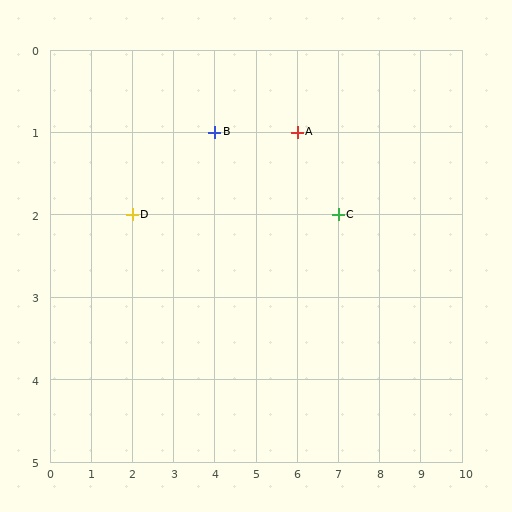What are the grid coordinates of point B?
Point B is at grid coordinates (4, 1).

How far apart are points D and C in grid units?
Points D and C are 5 columns apart.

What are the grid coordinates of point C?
Point C is at grid coordinates (7, 2).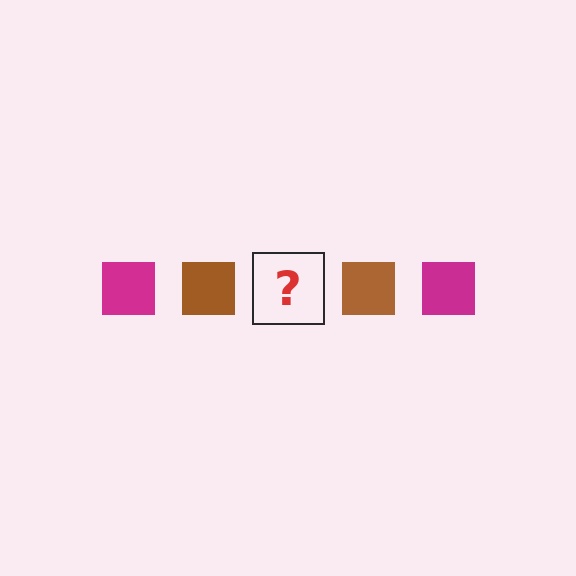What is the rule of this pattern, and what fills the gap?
The rule is that the pattern cycles through magenta, brown squares. The gap should be filled with a magenta square.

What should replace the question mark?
The question mark should be replaced with a magenta square.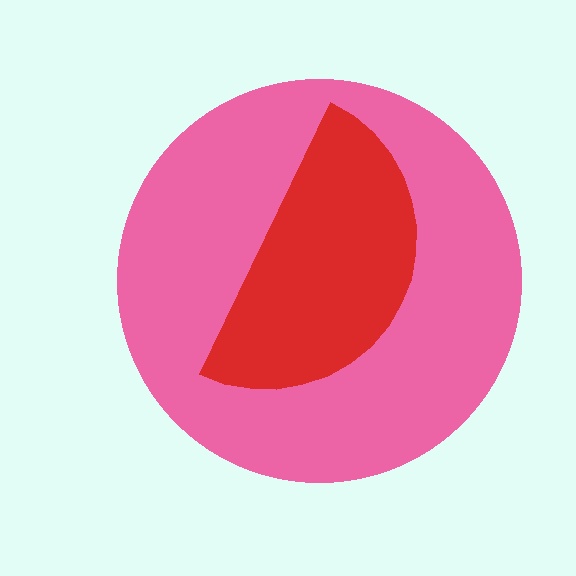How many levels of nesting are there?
2.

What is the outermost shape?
The pink circle.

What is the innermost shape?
The red semicircle.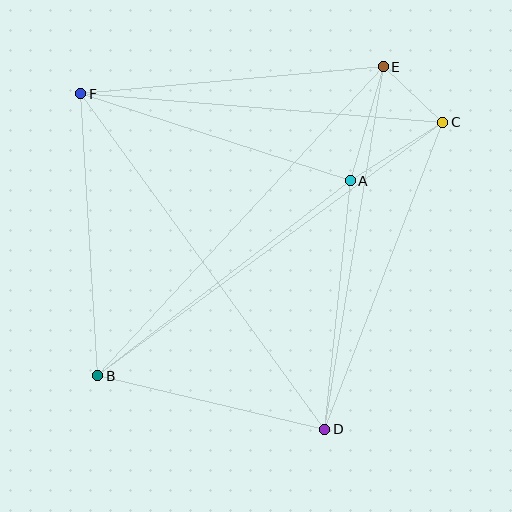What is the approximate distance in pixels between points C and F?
The distance between C and F is approximately 363 pixels.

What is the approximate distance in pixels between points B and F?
The distance between B and F is approximately 282 pixels.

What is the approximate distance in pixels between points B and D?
The distance between B and D is approximately 233 pixels.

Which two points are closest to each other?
Points C and E are closest to each other.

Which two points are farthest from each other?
Points B and C are farthest from each other.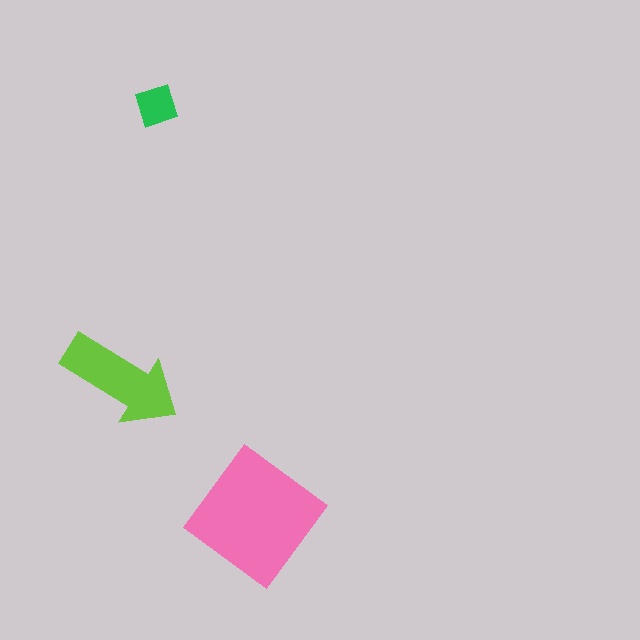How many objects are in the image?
There are 3 objects in the image.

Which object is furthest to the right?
The pink diamond is rightmost.